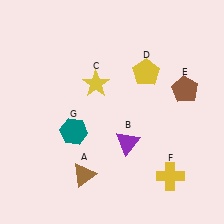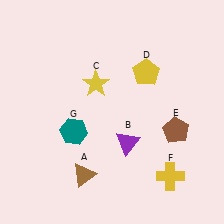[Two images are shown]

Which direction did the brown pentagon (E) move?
The brown pentagon (E) moved down.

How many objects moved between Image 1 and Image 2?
1 object moved between the two images.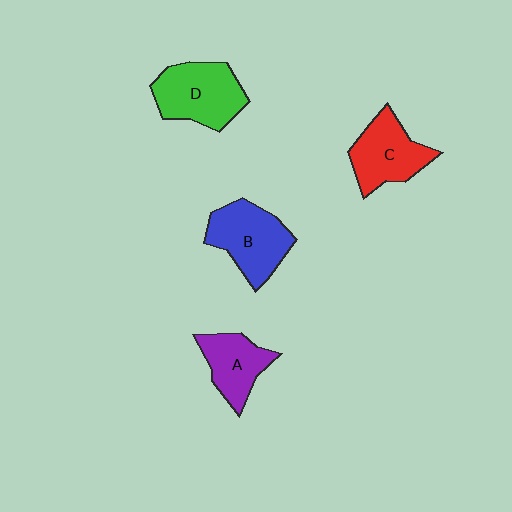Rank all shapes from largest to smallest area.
From largest to smallest: D (green), B (blue), C (red), A (purple).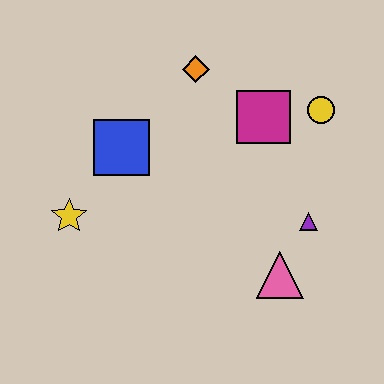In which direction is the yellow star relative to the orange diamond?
The yellow star is below the orange diamond.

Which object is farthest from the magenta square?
The yellow star is farthest from the magenta square.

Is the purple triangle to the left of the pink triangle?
No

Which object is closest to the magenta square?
The yellow circle is closest to the magenta square.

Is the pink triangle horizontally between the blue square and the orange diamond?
No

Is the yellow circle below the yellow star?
No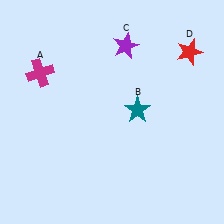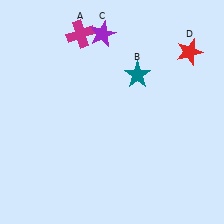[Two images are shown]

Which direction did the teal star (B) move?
The teal star (B) moved up.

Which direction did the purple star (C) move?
The purple star (C) moved left.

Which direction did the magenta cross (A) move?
The magenta cross (A) moved right.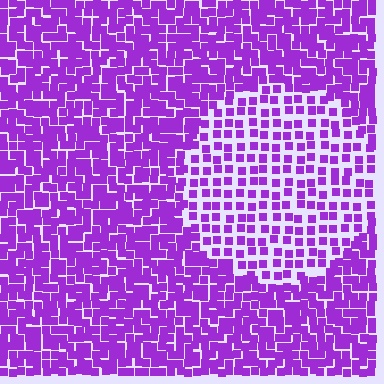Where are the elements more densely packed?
The elements are more densely packed outside the circle boundary.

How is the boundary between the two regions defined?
The boundary is defined by a change in element density (approximately 2.0x ratio). All elements are the same color, size, and shape.